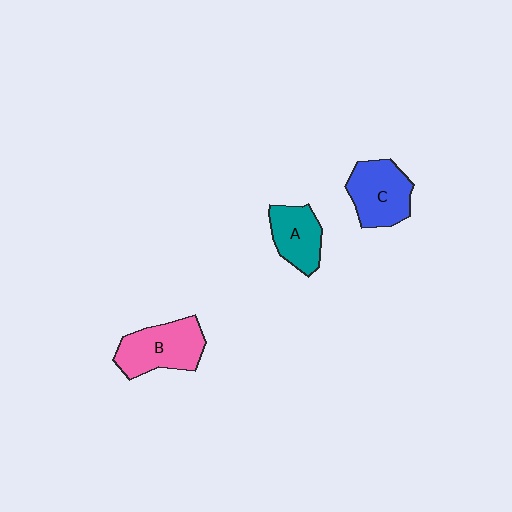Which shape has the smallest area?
Shape A (teal).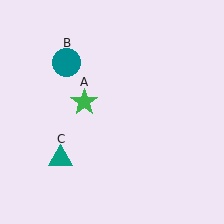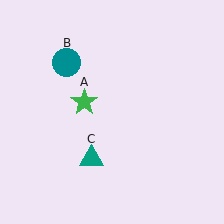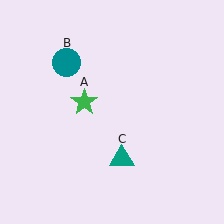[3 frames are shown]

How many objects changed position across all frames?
1 object changed position: teal triangle (object C).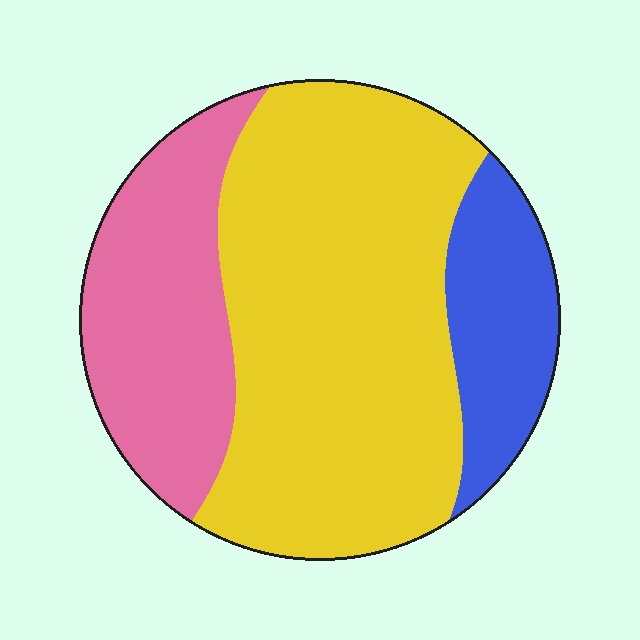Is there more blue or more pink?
Pink.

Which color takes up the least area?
Blue, at roughly 15%.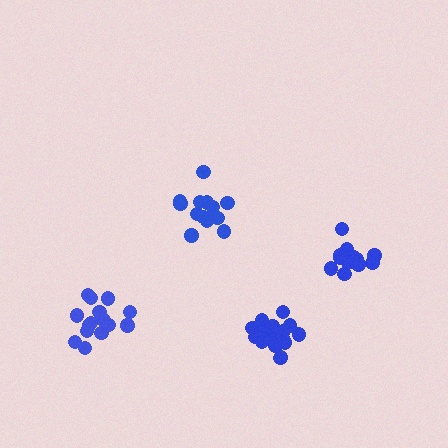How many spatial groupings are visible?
There are 4 spatial groupings.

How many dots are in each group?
Group 1: 14 dots, Group 2: 15 dots, Group 3: 18 dots, Group 4: 14 dots (61 total).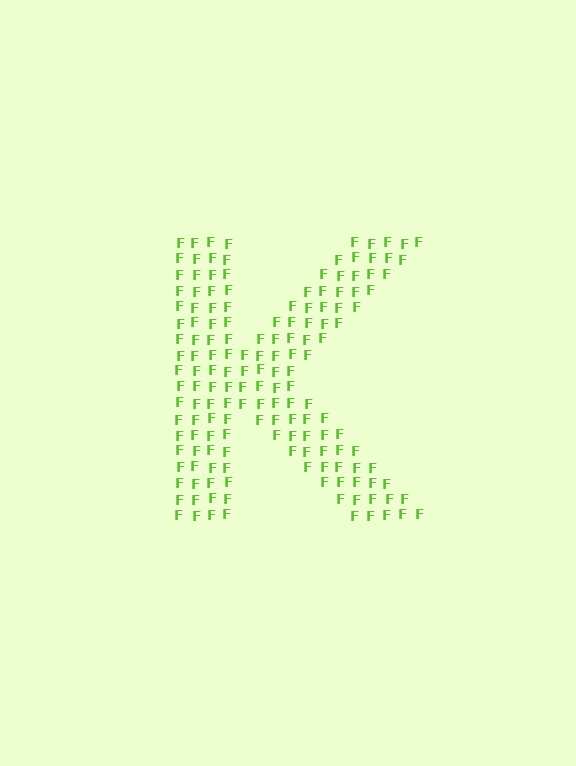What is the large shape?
The large shape is the letter K.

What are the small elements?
The small elements are letter F's.